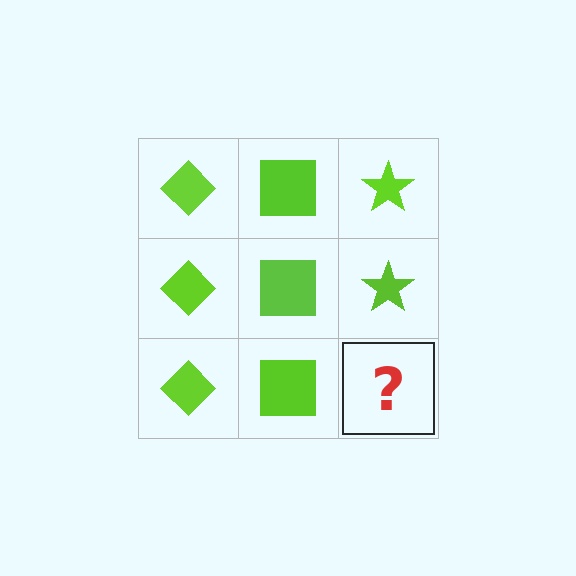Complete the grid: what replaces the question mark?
The question mark should be replaced with a lime star.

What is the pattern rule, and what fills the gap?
The rule is that each column has a consistent shape. The gap should be filled with a lime star.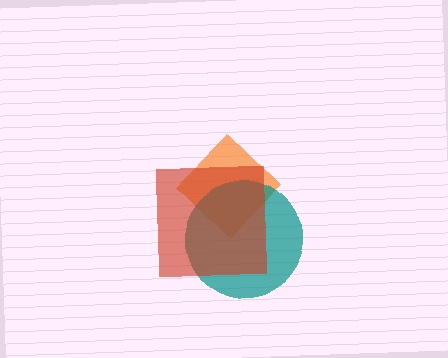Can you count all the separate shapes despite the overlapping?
Yes, there are 3 separate shapes.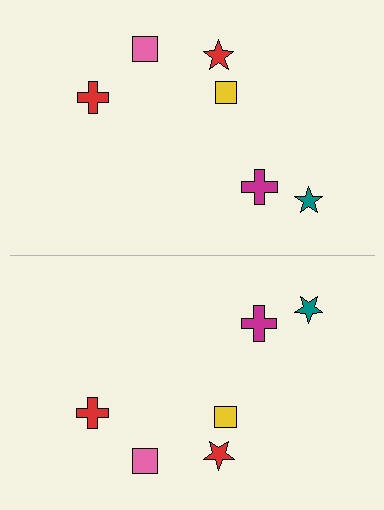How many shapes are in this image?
There are 12 shapes in this image.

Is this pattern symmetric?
Yes, this pattern has bilateral (reflection) symmetry.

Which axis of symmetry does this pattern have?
The pattern has a horizontal axis of symmetry running through the center of the image.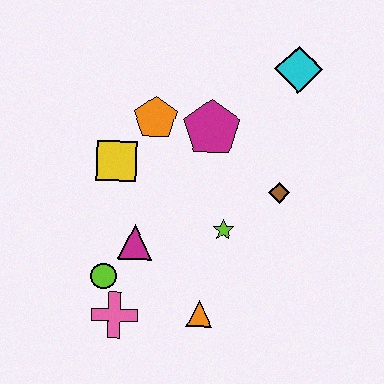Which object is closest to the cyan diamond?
The magenta pentagon is closest to the cyan diamond.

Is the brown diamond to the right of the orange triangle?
Yes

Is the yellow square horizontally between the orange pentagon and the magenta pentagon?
No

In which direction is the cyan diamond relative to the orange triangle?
The cyan diamond is above the orange triangle.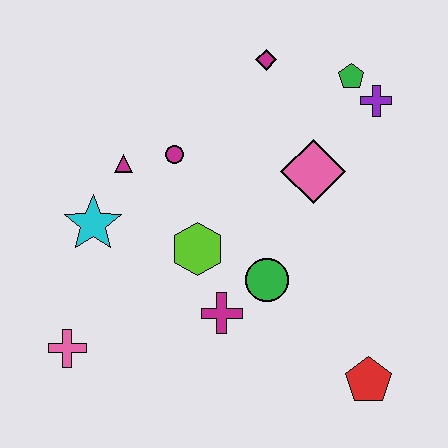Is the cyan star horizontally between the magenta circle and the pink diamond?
No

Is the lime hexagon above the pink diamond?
No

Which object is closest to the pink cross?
The cyan star is closest to the pink cross.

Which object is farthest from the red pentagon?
The magenta diamond is farthest from the red pentagon.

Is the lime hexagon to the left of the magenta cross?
Yes